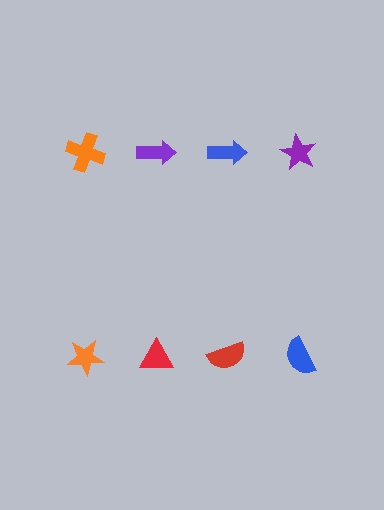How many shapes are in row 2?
4 shapes.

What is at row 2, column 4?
A blue semicircle.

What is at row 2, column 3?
A red semicircle.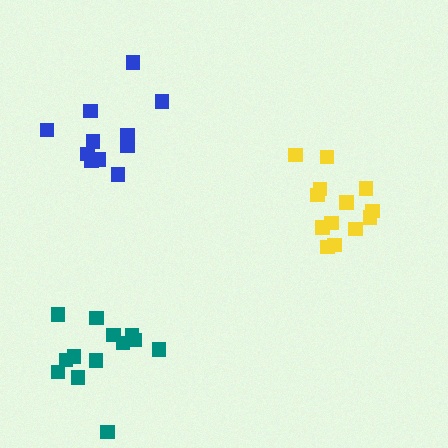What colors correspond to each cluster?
The clusters are colored: yellow, blue, teal.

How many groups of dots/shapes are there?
There are 3 groups.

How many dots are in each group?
Group 1: 13 dots, Group 2: 11 dots, Group 3: 13 dots (37 total).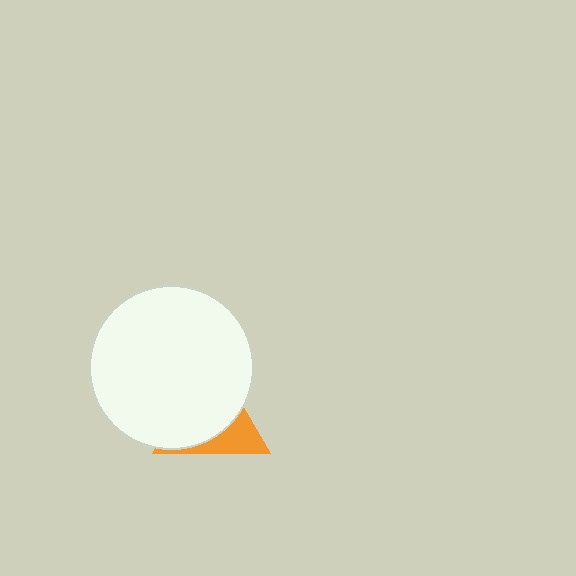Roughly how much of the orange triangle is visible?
A small part of it is visible (roughly 30%).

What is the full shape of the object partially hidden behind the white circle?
The partially hidden object is an orange triangle.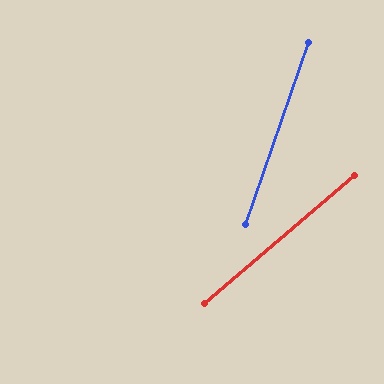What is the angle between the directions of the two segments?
Approximately 31 degrees.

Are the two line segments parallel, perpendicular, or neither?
Neither parallel nor perpendicular — they differ by about 31°.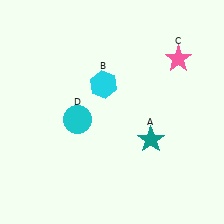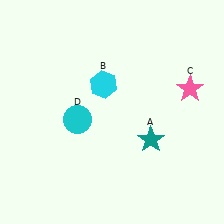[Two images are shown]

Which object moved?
The pink star (C) moved down.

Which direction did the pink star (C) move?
The pink star (C) moved down.